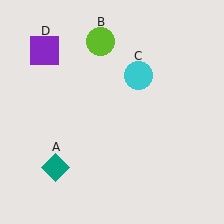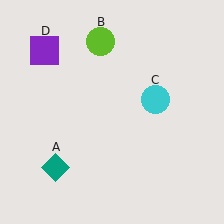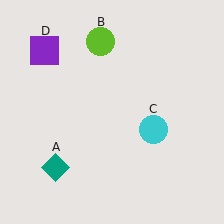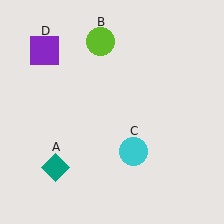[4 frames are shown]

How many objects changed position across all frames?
1 object changed position: cyan circle (object C).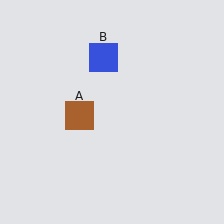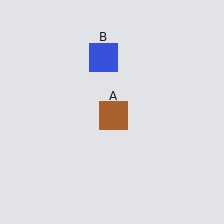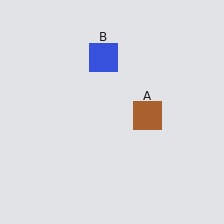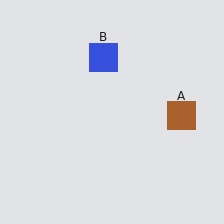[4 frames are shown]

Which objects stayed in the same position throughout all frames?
Blue square (object B) remained stationary.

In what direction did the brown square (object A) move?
The brown square (object A) moved right.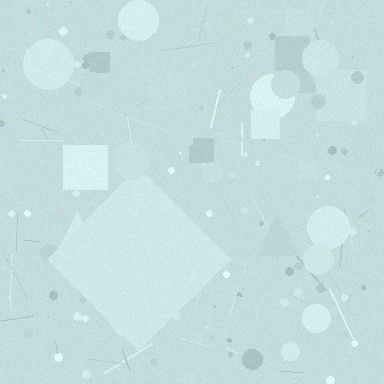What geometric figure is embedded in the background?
A diamond is embedded in the background.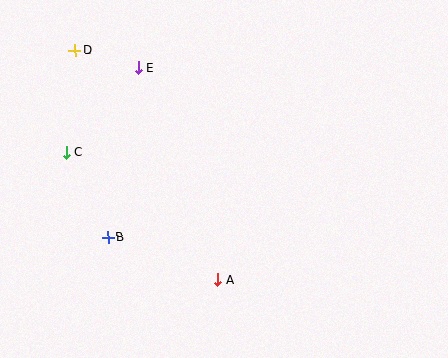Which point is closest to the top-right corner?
Point E is closest to the top-right corner.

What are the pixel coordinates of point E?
Point E is at (138, 68).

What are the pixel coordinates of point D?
Point D is at (75, 50).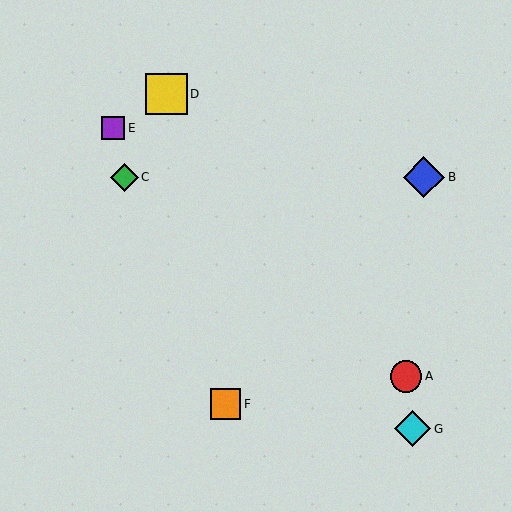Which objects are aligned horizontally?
Objects B, C are aligned horizontally.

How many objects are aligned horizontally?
2 objects (B, C) are aligned horizontally.